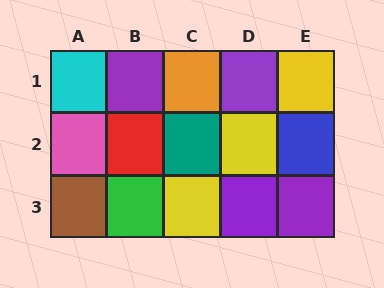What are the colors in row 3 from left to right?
Brown, green, yellow, purple, purple.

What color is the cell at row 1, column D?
Purple.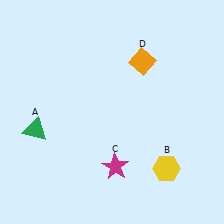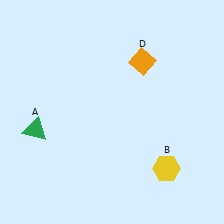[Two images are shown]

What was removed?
The magenta star (C) was removed in Image 2.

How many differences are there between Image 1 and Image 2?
There is 1 difference between the two images.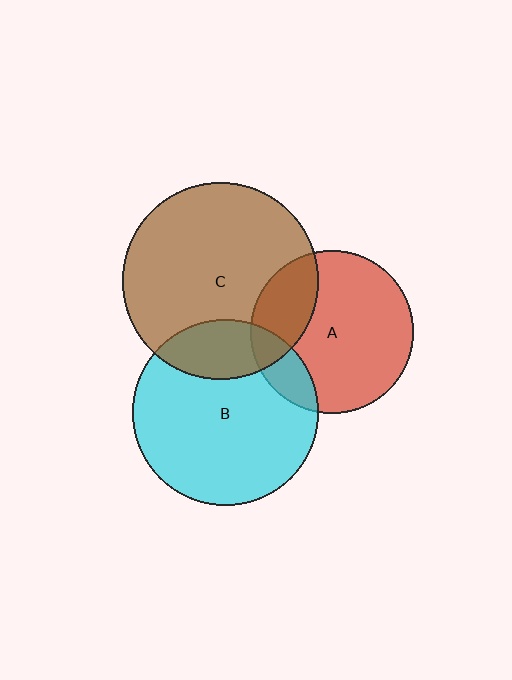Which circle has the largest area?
Circle C (brown).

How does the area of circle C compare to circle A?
Approximately 1.4 times.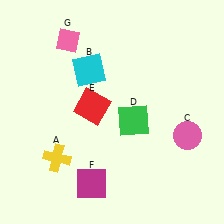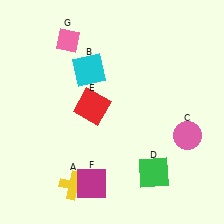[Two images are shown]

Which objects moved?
The objects that moved are: the yellow cross (A), the green square (D).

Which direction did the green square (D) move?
The green square (D) moved down.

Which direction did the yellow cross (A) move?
The yellow cross (A) moved down.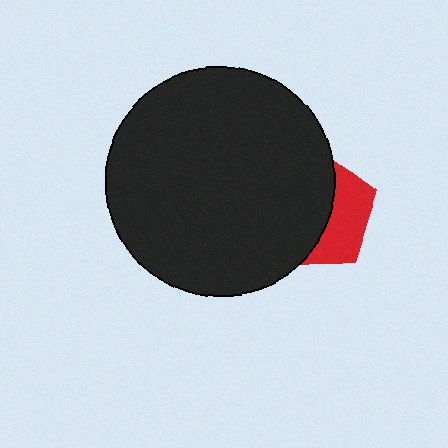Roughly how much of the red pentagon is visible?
A small part of it is visible (roughly 38%).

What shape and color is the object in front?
The object in front is a black circle.